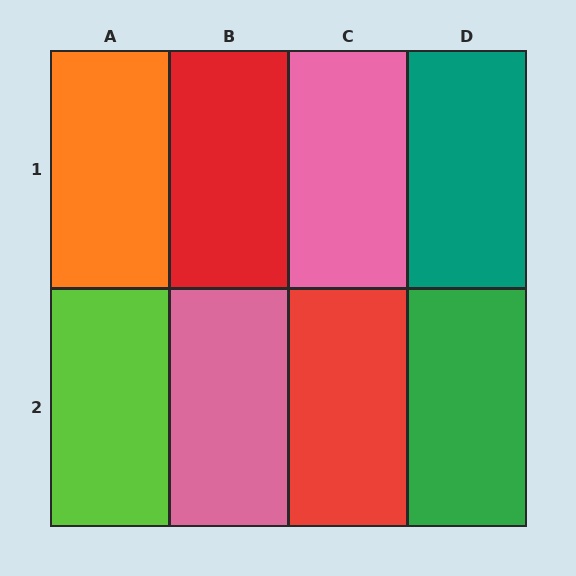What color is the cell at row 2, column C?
Red.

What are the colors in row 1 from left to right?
Orange, red, pink, teal.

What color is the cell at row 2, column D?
Green.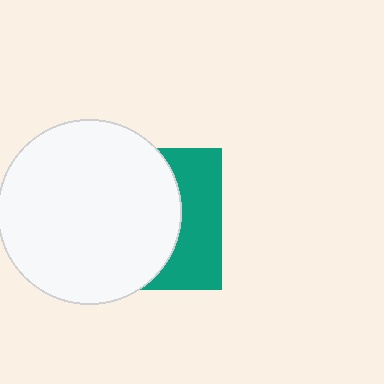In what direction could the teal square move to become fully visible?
The teal square could move right. That would shift it out from behind the white circle entirely.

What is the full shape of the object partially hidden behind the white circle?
The partially hidden object is a teal square.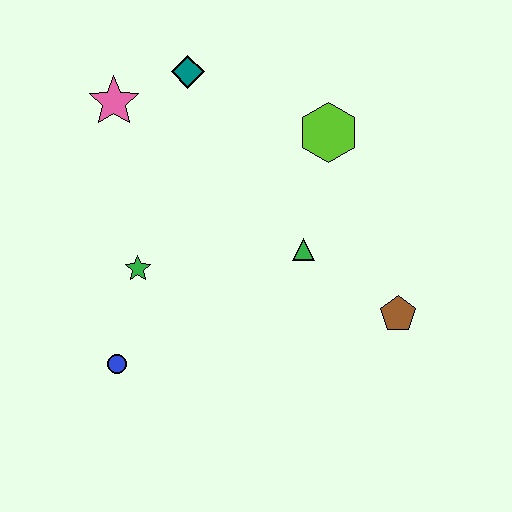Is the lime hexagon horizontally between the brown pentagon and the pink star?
Yes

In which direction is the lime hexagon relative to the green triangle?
The lime hexagon is above the green triangle.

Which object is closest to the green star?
The blue circle is closest to the green star.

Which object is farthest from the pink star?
The brown pentagon is farthest from the pink star.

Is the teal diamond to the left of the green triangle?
Yes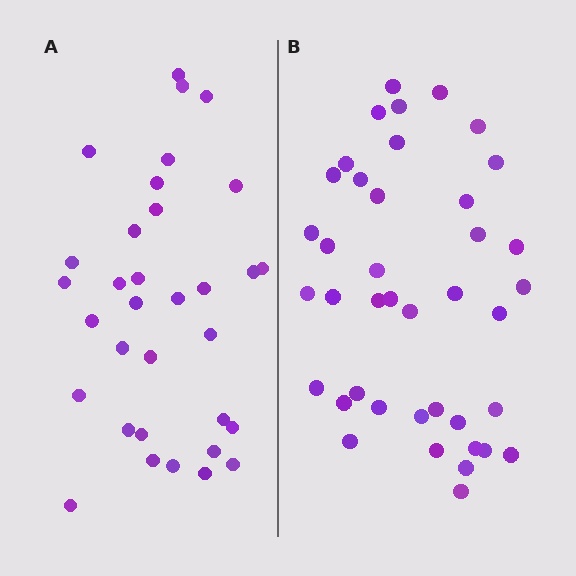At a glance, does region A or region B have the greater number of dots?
Region B (the right region) has more dots.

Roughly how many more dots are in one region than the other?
Region B has roughly 8 or so more dots than region A.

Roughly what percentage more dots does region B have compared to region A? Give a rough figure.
About 20% more.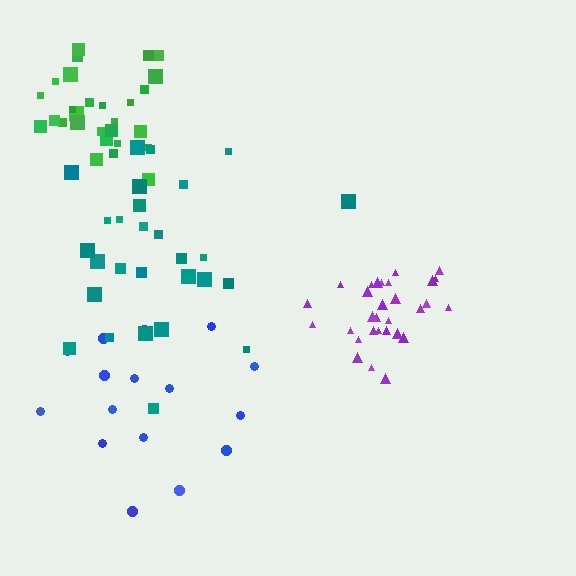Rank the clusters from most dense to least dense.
purple, green, teal, blue.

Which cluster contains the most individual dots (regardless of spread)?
Purple (32).